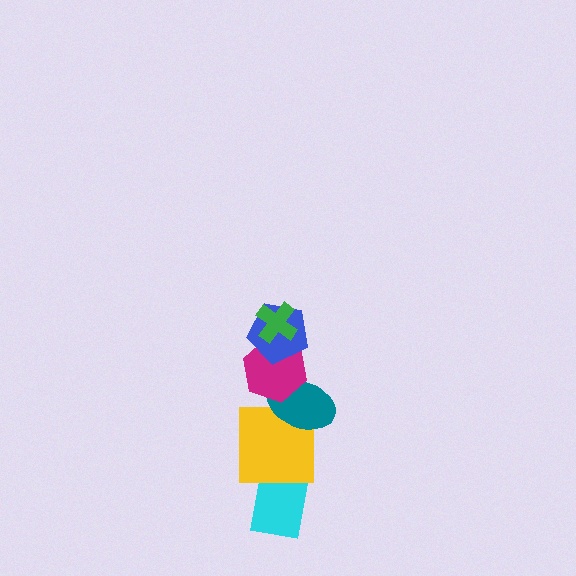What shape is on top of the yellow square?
The teal ellipse is on top of the yellow square.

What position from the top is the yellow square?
The yellow square is 5th from the top.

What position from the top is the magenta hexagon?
The magenta hexagon is 3rd from the top.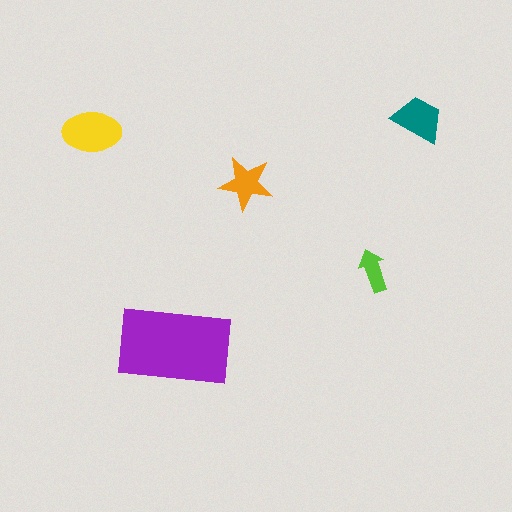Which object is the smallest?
The lime arrow.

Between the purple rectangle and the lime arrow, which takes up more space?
The purple rectangle.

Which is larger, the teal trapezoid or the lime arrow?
The teal trapezoid.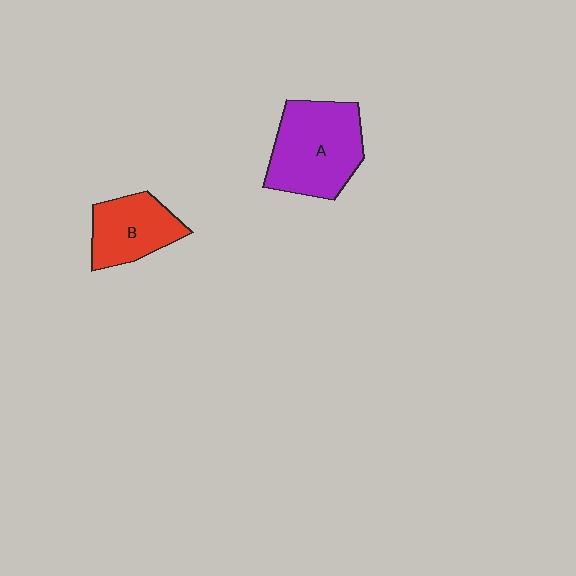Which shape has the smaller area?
Shape B (red).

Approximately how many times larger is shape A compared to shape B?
Approximately 1.5 times.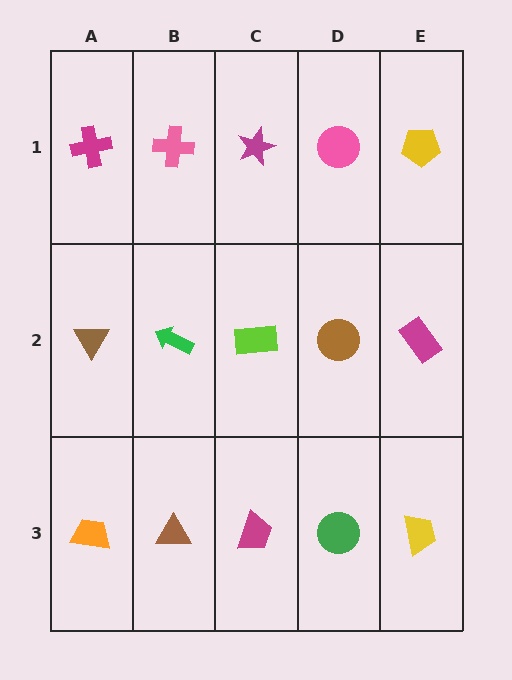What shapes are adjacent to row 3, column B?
A green arrow (row 2, column B), an orange trapezoid (row 3, column A), a magenta trapezoid (row 3, column C).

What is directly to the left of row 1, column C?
A pink cross.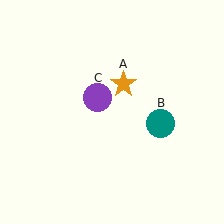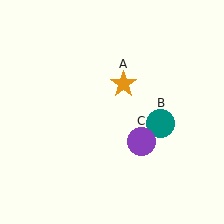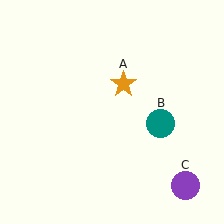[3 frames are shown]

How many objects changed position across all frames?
1 object changed position: purple circle (object C).